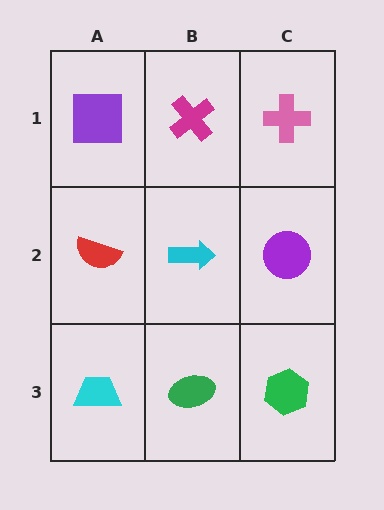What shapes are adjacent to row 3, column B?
A cyan arrow (row 2, column B), a cyan trapezoid (row 3, column A), a green hexagon (row 3, column C).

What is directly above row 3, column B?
A cyan arrow.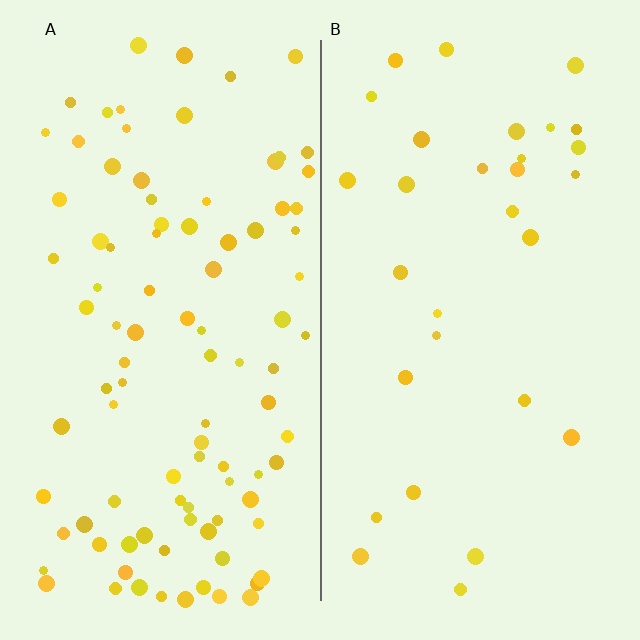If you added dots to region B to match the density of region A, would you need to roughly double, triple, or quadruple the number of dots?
Approximately triple.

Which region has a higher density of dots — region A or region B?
A (the left).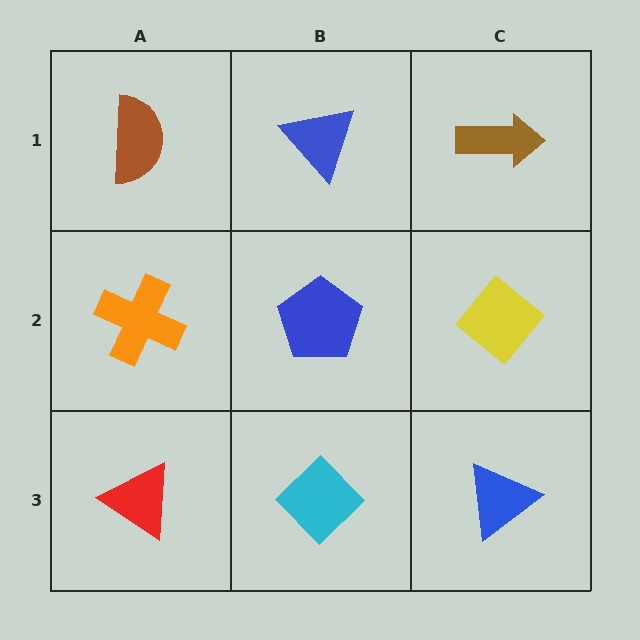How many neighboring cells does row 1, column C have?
2.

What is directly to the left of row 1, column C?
A blue triangle.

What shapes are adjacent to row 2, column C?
A brown arrow (row 1, column C), a blue triangle (row 3, column C), a blue pentagon (row 2, column B).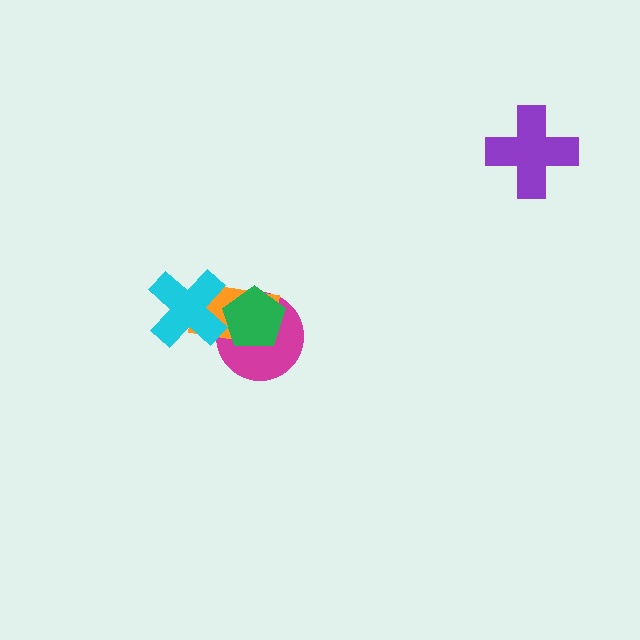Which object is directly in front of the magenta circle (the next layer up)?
The orange rectangle is directly in front of the magenta circle.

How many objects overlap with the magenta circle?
2 objects overlap with the magenta circle.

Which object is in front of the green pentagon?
The cyan cross is in front of the green pentagon.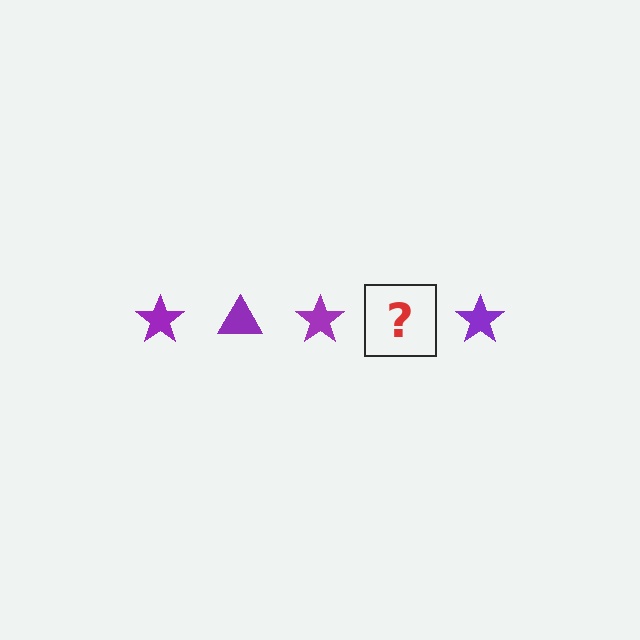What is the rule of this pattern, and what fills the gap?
The rule is that the pattern cycles through star, triangle shapes in purple. The gap should be filled with a purple triangle.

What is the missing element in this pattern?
The missing element is a purple triangle.